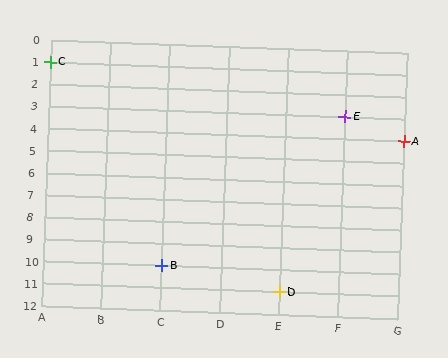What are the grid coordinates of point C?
Point C is at grid coordinates (A, 1).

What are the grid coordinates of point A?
Point A is at grid coordinates (G, 4).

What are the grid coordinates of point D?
Point D is at grid coordinates (E, 11).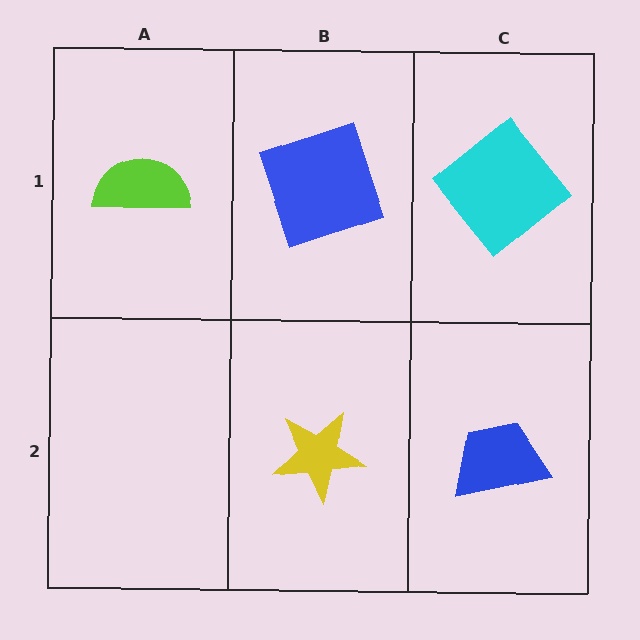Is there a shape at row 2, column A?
No, that cell is empty.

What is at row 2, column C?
A blue trapezoid.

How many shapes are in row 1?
3 shapes.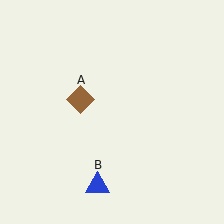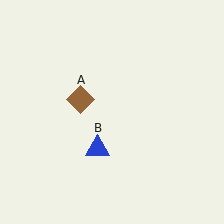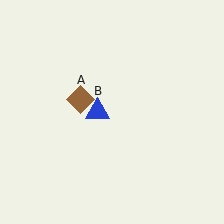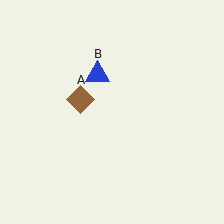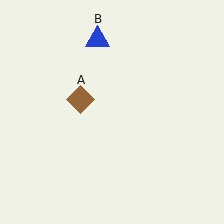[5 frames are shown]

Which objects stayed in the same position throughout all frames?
Brown diamond (object A) remained stationary.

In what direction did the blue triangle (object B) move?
The blue triangle (object B) moved up.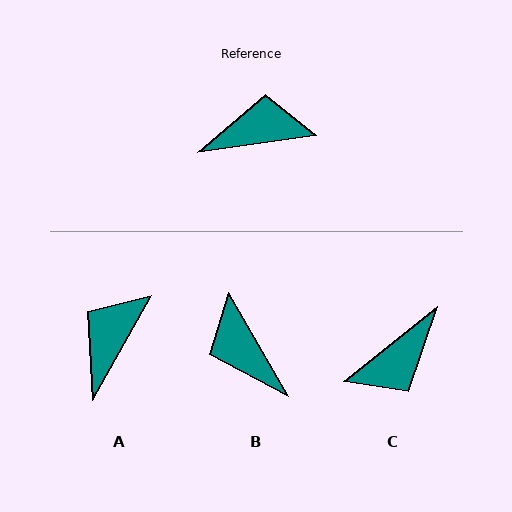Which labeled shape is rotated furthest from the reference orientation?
C, about 150 degrees away.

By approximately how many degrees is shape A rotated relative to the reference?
Approximately 53 degrees counter-clockwise.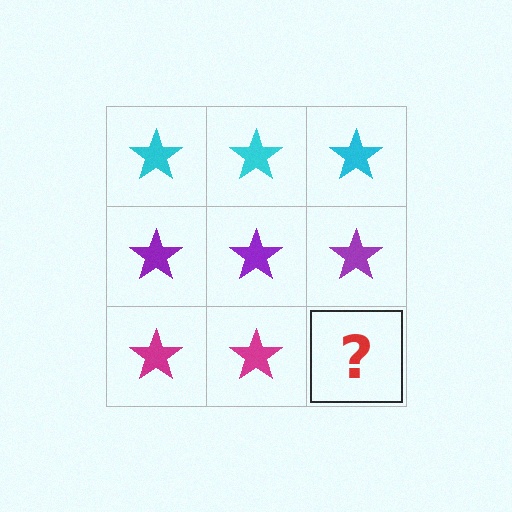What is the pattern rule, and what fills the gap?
The rule is that each row has a consistent color. The gap should be filled with a magenta star.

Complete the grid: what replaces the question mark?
The question mark should be replaced with a magenta star.